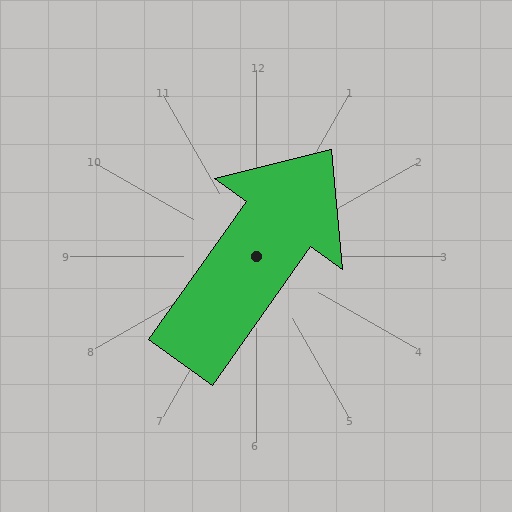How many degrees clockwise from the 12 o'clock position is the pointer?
Approximately 35 degrees.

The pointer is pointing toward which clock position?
Roughly 1 o'clock.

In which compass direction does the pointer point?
Northeast.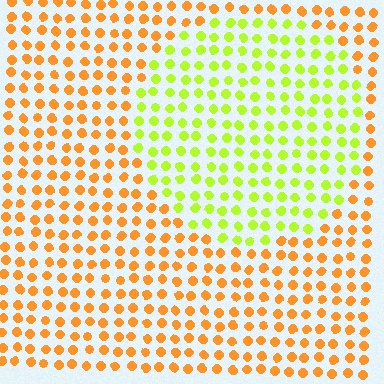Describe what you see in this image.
The image is filled with small orange elements in a uniform arrangement. A circle-shaped region is visible where the elements are tinted to a slightly different hue, forming a subtle color boundary.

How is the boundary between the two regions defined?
The boundary is defined purely by a slight shift in hue (about 51 degrees). Spacing, size, and orientation are identical on both sides.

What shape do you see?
I see a circle.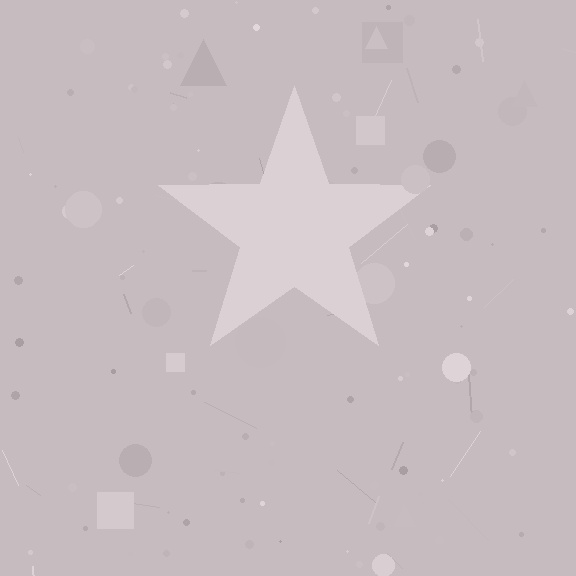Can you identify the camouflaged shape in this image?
The camouflaged shape is a star.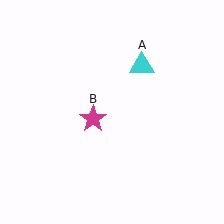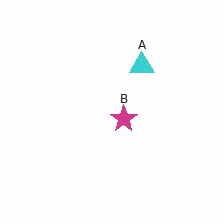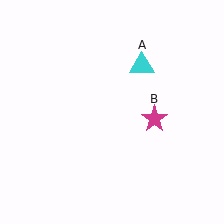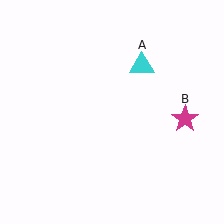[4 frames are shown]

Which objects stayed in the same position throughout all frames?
Cyan triangle (object A) remained stationary.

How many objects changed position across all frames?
1 object changed position: magenta star (object B).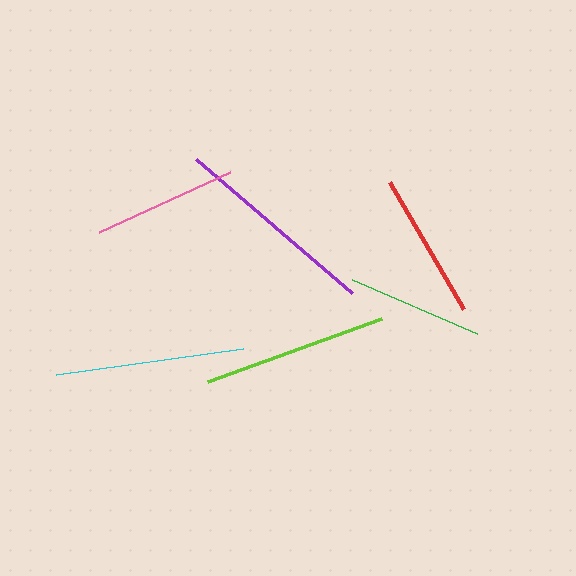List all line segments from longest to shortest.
From longest to shortest: purple, cyan, lime, red, pink, green.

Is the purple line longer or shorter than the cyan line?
The purple line is longer than the cyan line.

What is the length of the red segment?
The red segment is approximately 147 pixels long.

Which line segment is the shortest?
The green line is the shortest at approximately 136 pixels.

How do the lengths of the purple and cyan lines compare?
The purple and cyan lines are approximately the same length.